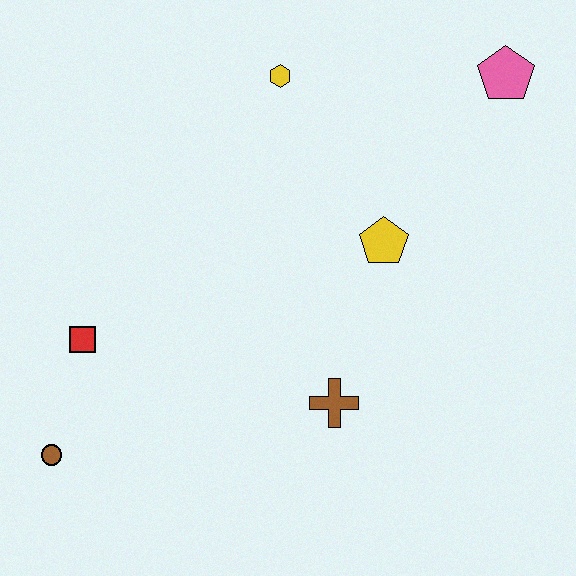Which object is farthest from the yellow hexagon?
The brown circle is farthest from the yellow hexagon.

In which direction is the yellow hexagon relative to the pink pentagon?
The yellow hexagon is to the left of the pink pentagon.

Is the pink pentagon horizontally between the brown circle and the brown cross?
No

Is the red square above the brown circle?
Yes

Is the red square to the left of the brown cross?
Yes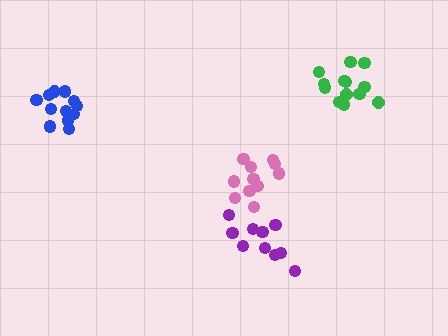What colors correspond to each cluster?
The clusters are colored: purple, pink, blue, green.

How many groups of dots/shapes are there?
There are 4 groups.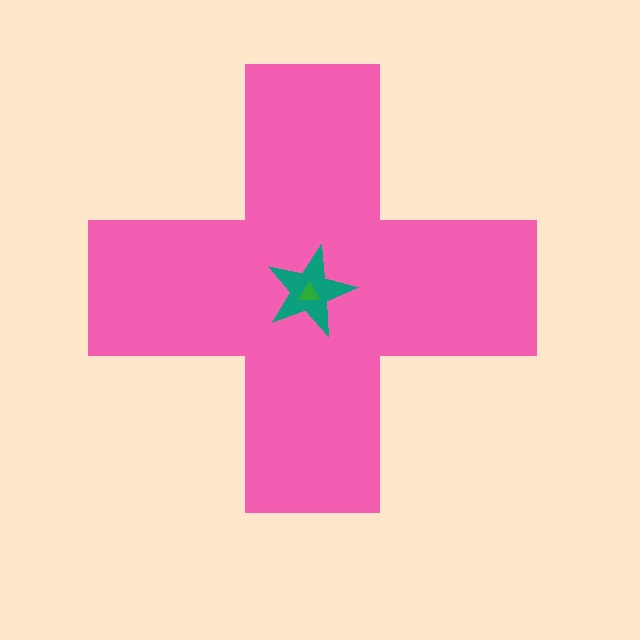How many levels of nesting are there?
3.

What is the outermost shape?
The pink cross.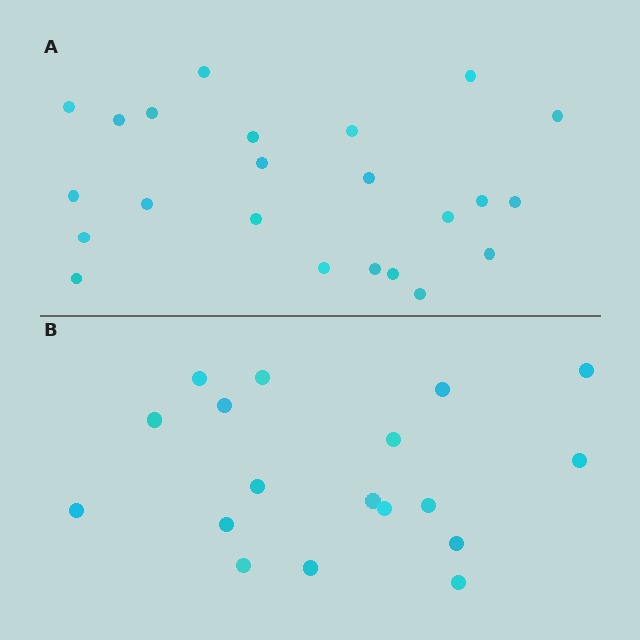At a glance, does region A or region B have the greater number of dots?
Region A (the top region) has more dots.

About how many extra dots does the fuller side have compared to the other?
Region A has about 5 more dots than region B.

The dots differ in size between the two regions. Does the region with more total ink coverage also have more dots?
No. Region B has more total ink coverage because its dots are larger, but region A actually contains more individual dots. Total area can be misleading — the number of items is what matters here.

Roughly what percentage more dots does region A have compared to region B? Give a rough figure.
About 30% more.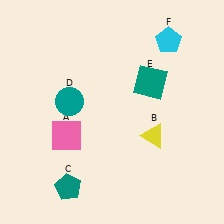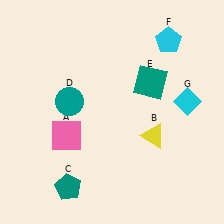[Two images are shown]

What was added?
A cyan diamond (G) was added in Image 2.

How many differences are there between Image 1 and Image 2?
There is 1 difference between the two images.